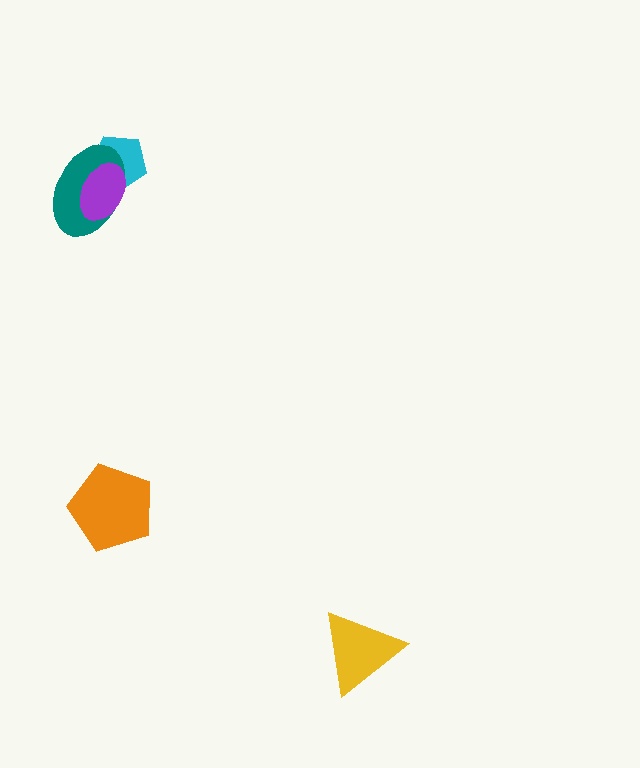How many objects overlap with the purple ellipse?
2 objects overlap with the purple ellipse.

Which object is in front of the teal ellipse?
The purple ellipse is in front of the teal ellipse.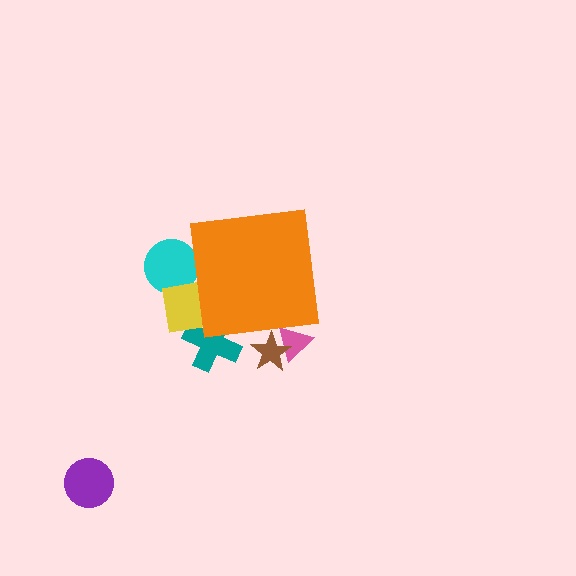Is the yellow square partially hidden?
Yes, the yellow square is partially hidden behind the orange square.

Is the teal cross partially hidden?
Yes, the teal cross is partially hidden behind the orange square.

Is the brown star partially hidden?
Yes, the brown star is partially hidden behind the orange square.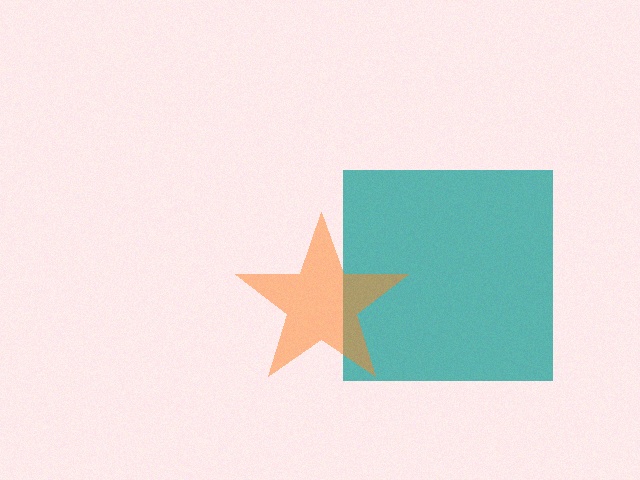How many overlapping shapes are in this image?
There are 2 overlapping shapes in the image.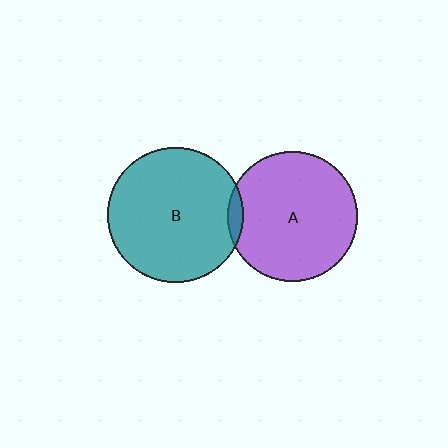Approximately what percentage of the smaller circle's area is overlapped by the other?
Approximately 5%.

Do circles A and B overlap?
Yes.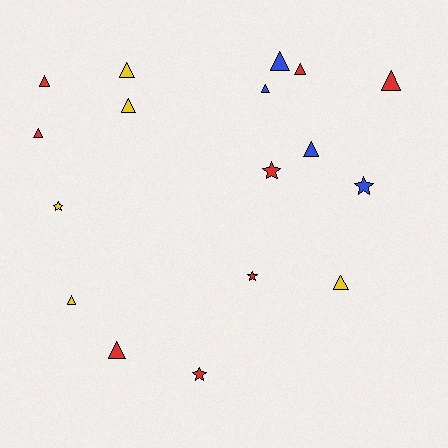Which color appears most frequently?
Red, with 8 objects.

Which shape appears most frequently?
Triangle, with 12 objects.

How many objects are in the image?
There are 17 objects.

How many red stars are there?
There are 3 red stars.